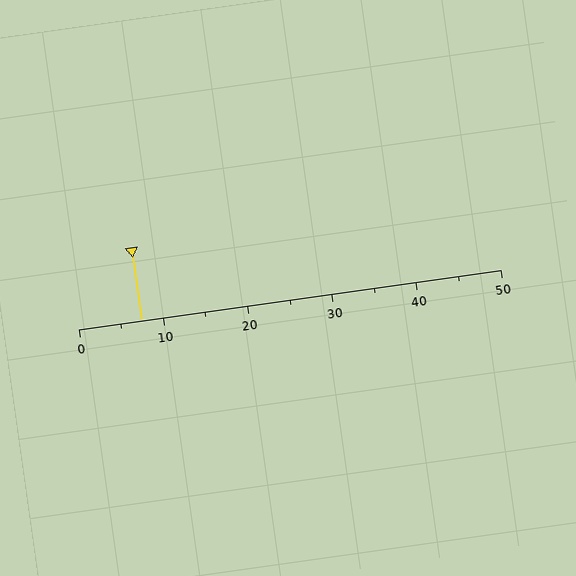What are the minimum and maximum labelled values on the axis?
The axis runs from 0 to 50.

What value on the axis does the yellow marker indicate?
The marker indicates approximately 7.5.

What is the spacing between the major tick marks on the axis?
The major ticks are spaced 10 apart.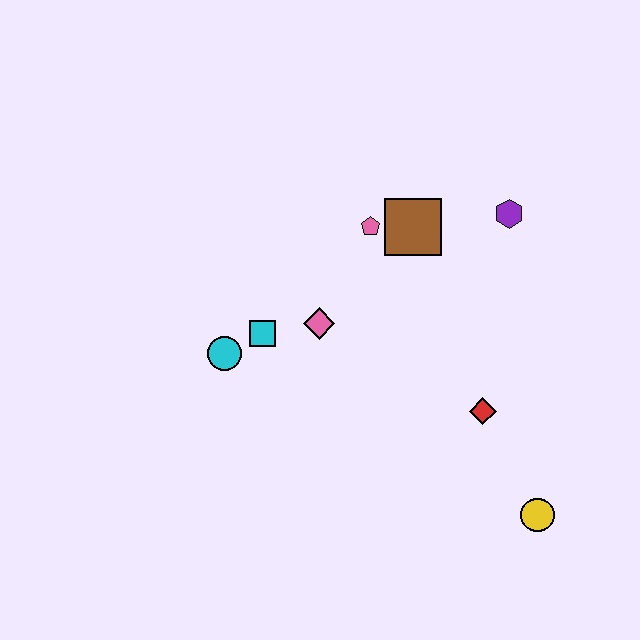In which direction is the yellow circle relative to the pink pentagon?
The yellow circle is below the pink pentagon.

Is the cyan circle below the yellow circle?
No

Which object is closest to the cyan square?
The cyan circle is closest to the cyan square.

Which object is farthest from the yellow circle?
The cyan circle is farthest from the yellow circle.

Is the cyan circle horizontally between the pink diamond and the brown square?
No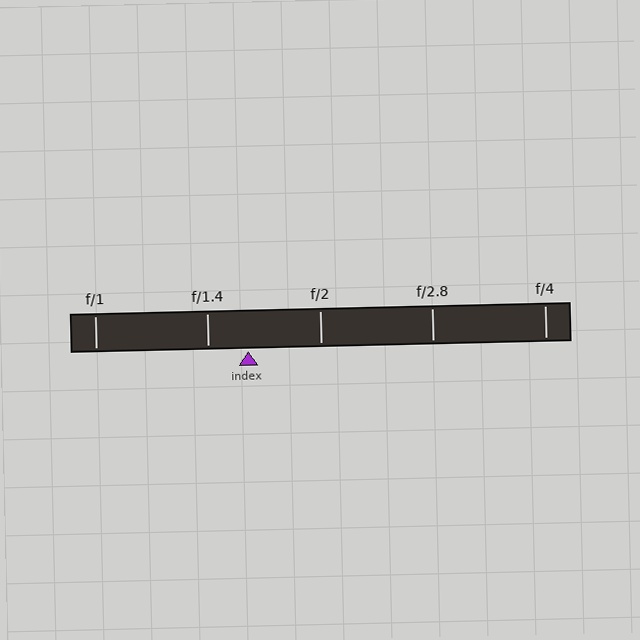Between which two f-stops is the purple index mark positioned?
The index mark is between f/1.4 and f/2.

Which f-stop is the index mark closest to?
The index mark is closest to f/1.4.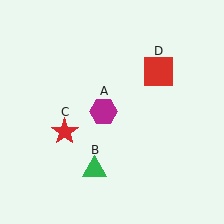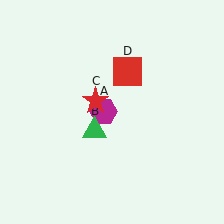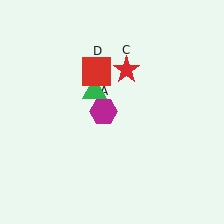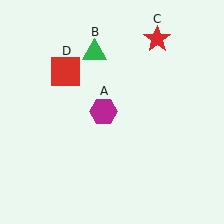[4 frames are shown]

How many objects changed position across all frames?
3 objects changed position: green triangle (object B), red star (object C), red square (object D).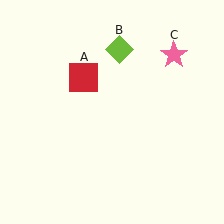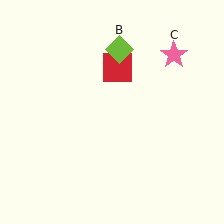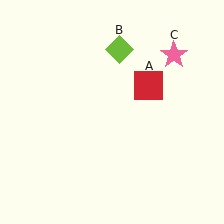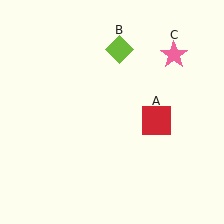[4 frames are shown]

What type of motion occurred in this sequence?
The red square (object A) rotated clockwise around the center of the scene.